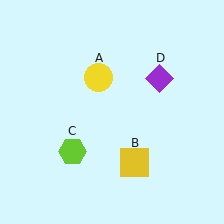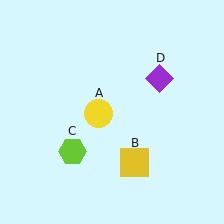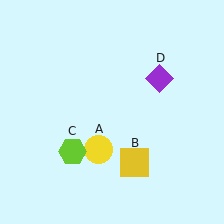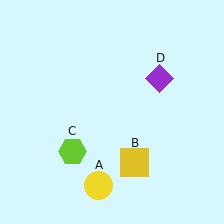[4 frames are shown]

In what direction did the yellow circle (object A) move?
The yellow circle (object A) moved down.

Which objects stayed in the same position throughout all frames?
Yellow square (object B) and lime hexagon (object C) and purple diamond (object D) remained stationary.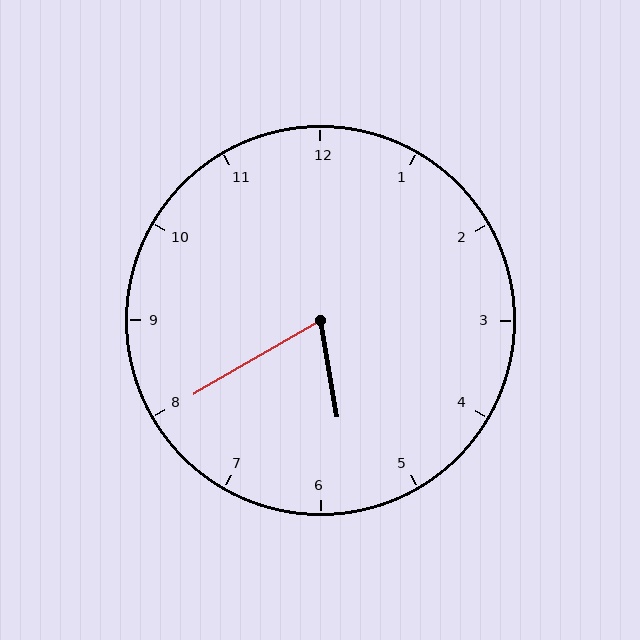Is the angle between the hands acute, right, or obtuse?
It is acute.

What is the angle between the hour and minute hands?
Approximately 70 degrees.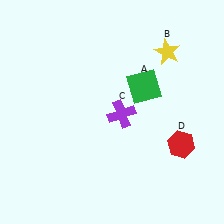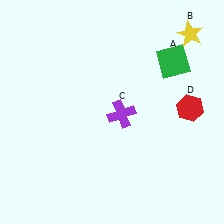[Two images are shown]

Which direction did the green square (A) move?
The green square (A) moved right.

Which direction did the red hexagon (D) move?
The red hexagon (D) moved up.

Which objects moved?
The objects that moved are: the green square (A), the yellow star (B), the red hexagon (D).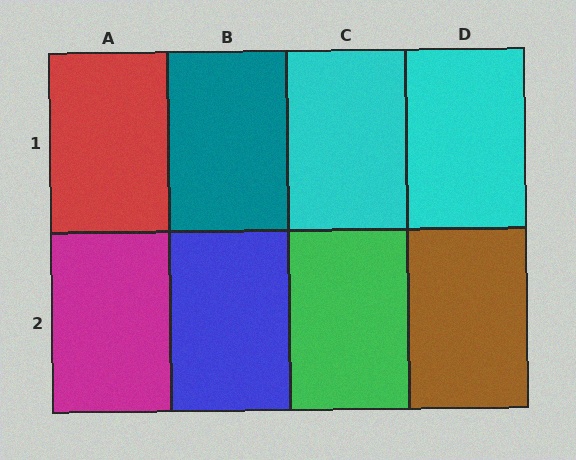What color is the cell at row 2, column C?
Green.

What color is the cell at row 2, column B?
Blue.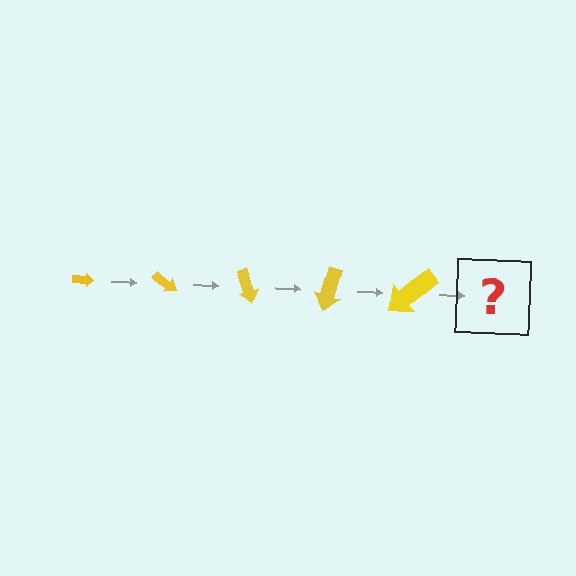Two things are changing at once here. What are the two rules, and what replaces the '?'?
The two rules are that the arrow grows larger each step and it rotates 35 degrees each step. The '?' should be an arrow, larger than the previous one and rotated 175 degrees from the start.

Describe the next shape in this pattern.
It should be an arrow, larger than the previous one and rotated 175 degrees from the start.